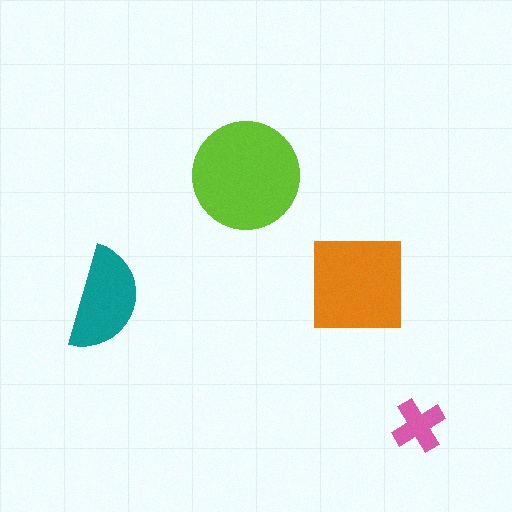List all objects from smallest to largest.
The pink cross, the teal semicircle, the orange square, the lime circle.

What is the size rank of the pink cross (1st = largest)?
4th.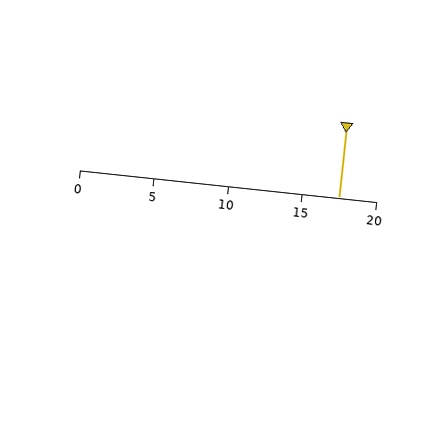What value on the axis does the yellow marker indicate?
The marker indicates approximately 17.5.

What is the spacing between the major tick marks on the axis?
The major ticks are spaced 5 apart.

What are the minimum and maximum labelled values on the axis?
The axis runs from 0 to 20.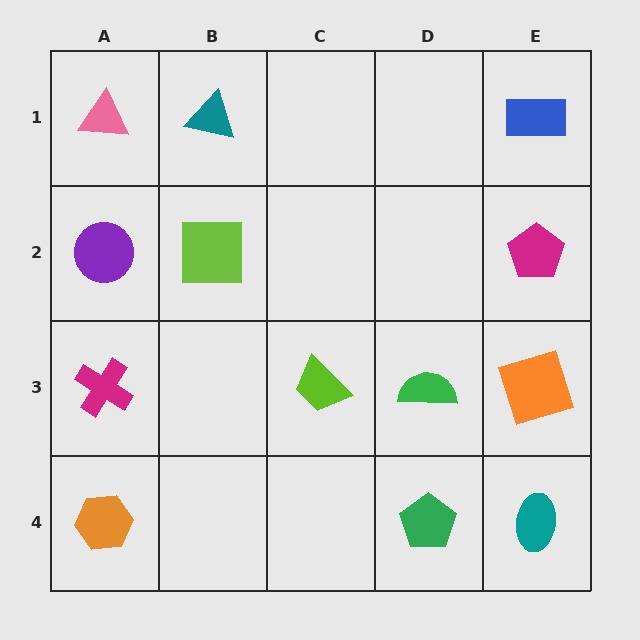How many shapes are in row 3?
4 shapes.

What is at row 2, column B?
A lime square.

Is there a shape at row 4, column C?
No, that cell is empty.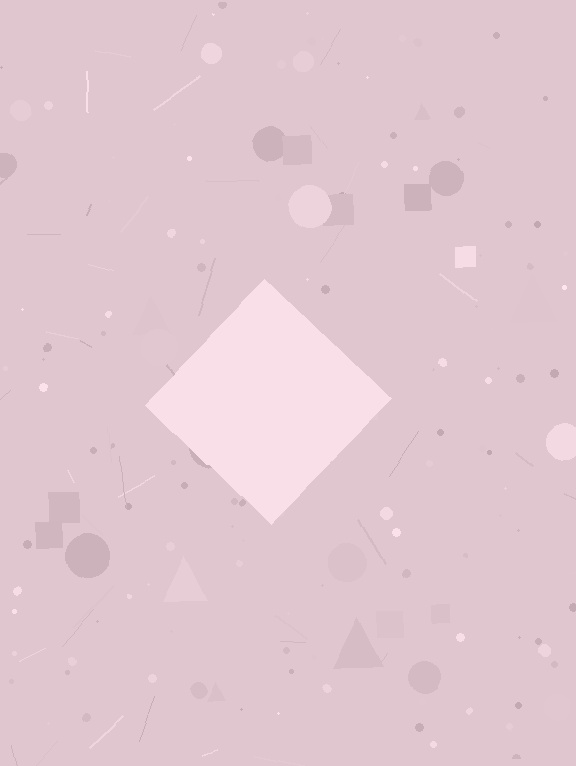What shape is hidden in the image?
A diamond is hidden in the image.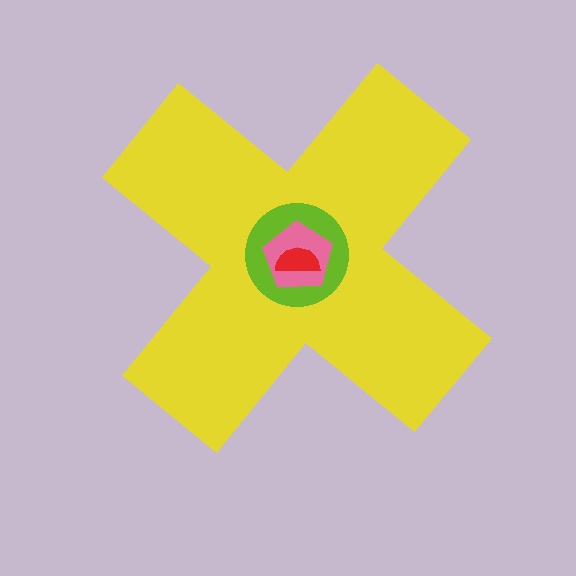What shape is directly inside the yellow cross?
The lime circle.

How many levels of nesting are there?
4.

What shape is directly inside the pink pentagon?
The red semicircle.